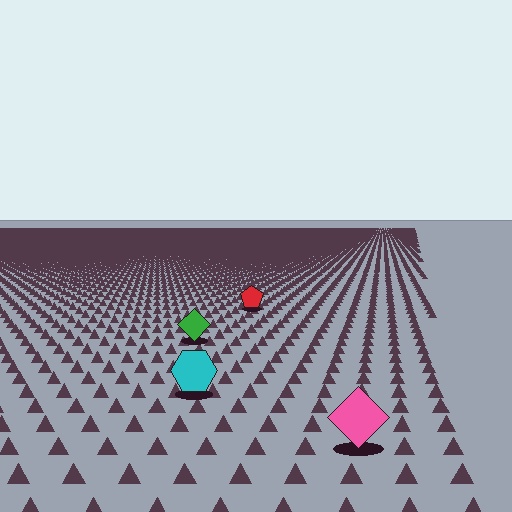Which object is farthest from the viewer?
The red pentagon is farthest from the viewer. It appears smaller and the ground texture around it is denser.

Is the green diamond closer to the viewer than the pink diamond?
No. The pink diamond is closer — you can tell from the texture gradient: the ground texture is coarser near it.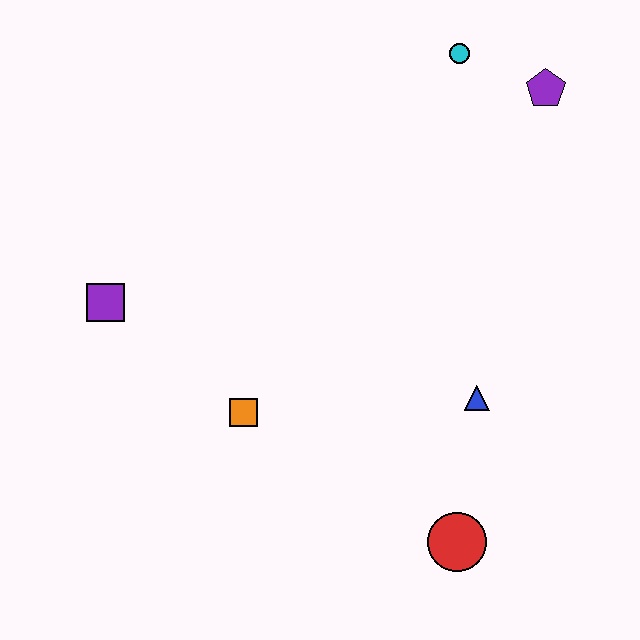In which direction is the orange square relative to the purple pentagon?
The orange square is below the purple pentagon.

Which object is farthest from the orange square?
The purple pentagon is farthest from the orange square.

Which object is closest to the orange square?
The purple square is closest to the orange square.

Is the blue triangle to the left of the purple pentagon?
Yes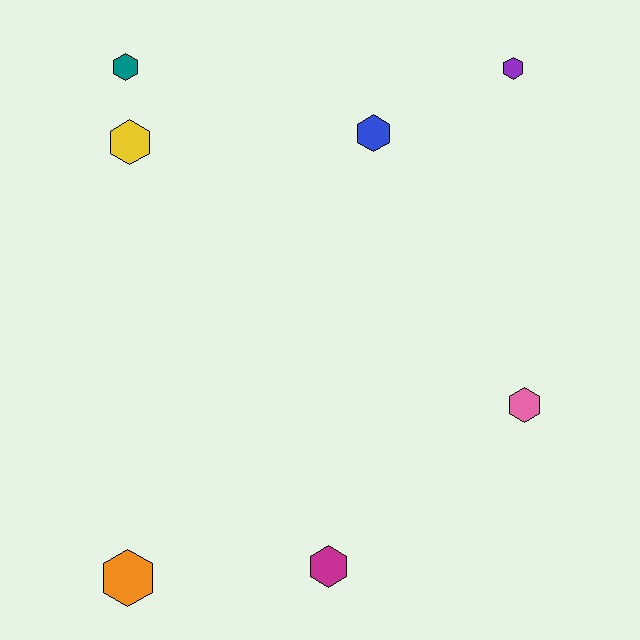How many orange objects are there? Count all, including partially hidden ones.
There is 1 orange object.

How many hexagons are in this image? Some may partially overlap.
There are 7 hexagons.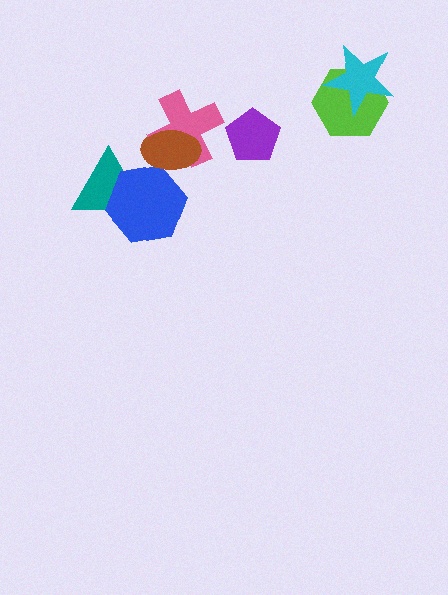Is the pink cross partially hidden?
Yes, it is partially covered by another shape.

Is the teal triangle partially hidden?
Yes, it is partially covered by another shape.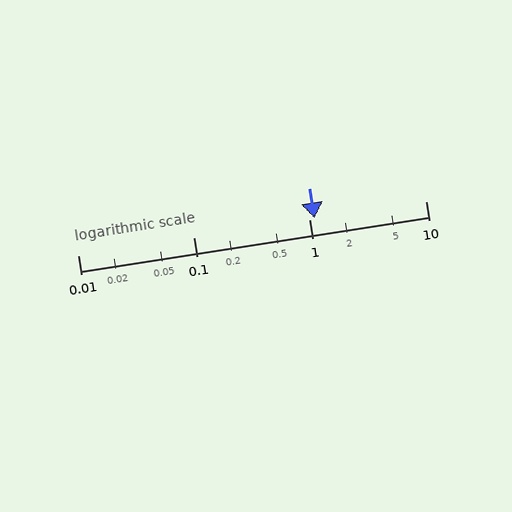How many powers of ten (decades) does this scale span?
The scale spans 3 decades, from 0.01 to 10.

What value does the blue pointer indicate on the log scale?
The pointer indicates approximately 1.1.